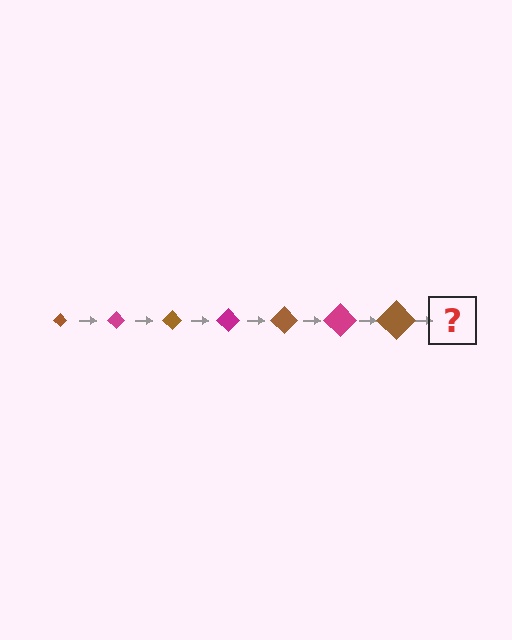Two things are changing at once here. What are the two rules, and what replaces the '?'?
The two rules are that the diamond grows larger each step and the color cycles through brown and magenta. The '?' should be a magenta diamond, larger than the previous one.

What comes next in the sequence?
The next element should be a magenta diamond, larger than the previous one.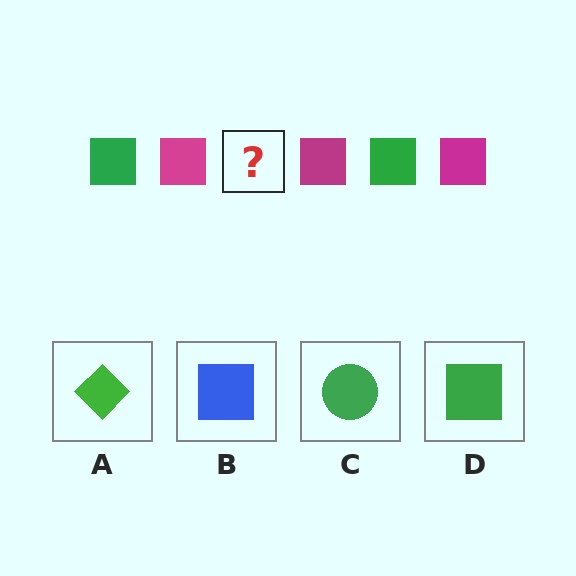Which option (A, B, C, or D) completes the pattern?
D.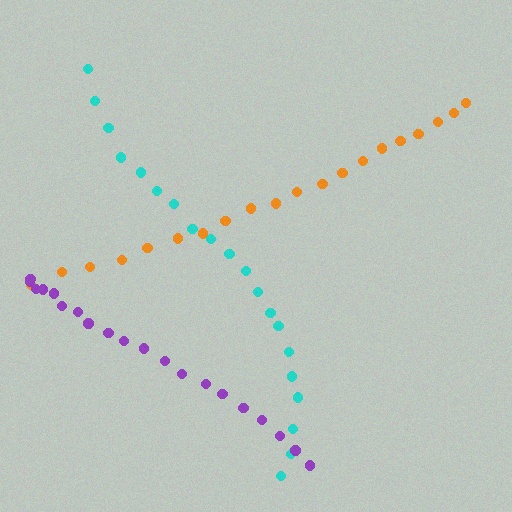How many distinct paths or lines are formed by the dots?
There are 3 distinct paths.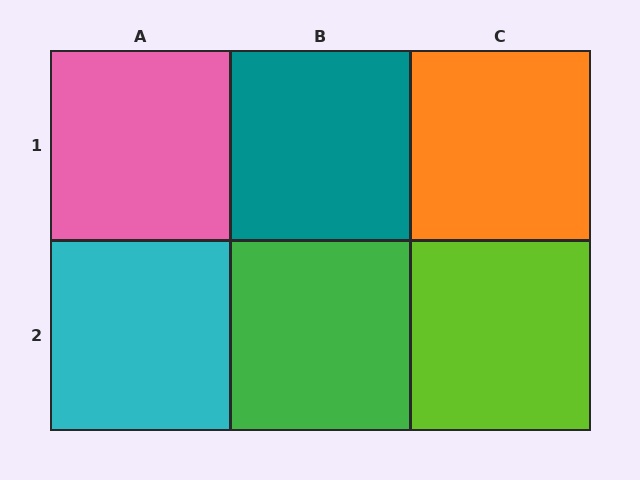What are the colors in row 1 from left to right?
Pink, teal, orange.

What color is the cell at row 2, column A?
Cyan.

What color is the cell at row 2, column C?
Lime.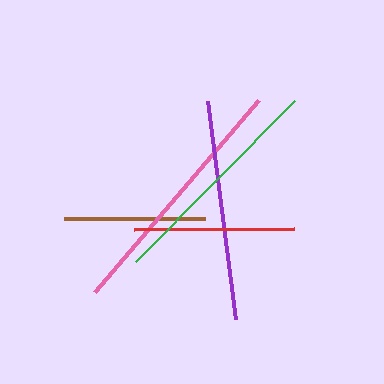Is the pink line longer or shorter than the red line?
The pink line is longer than the red line.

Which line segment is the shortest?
The brown line is the shortest at approximately 141 pixels.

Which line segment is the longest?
The pink line is the longest at approximately 253 pixels.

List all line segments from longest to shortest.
From longest to shortest: pink, green, purple, red, brown.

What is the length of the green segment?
The green segment is approximately 226 pixels long.